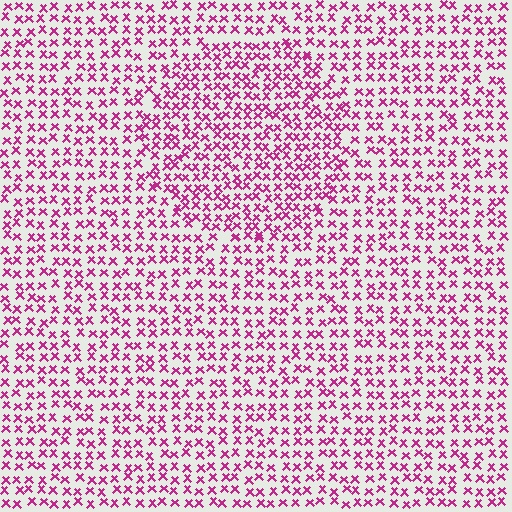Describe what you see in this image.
The image contains small magenta elements arranged at two different densities. A circle-shaped region is visible where the elements are more densely packed than the surrounding area.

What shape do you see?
I see a circle.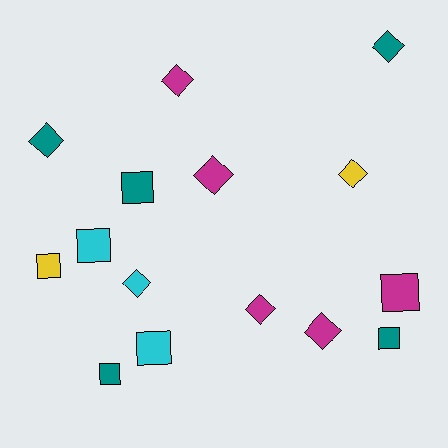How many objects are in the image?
There are 15 objects.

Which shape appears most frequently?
Diamond, with 8 objects.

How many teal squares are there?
There are 3 teal squares.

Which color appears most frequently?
Teal, with 5 objects.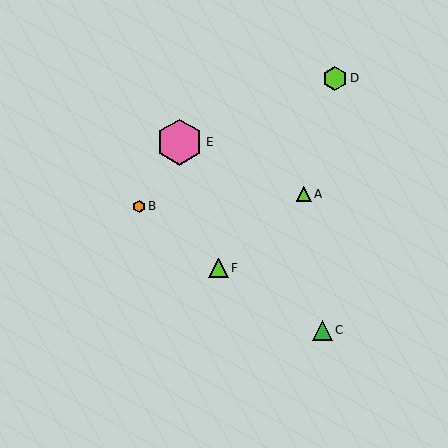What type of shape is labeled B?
Shape B is an orange hexagon.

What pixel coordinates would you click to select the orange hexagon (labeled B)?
Click at (139, 206) to select the orange hexagon B.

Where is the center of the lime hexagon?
The center of the lime hexagon is at (335, 78).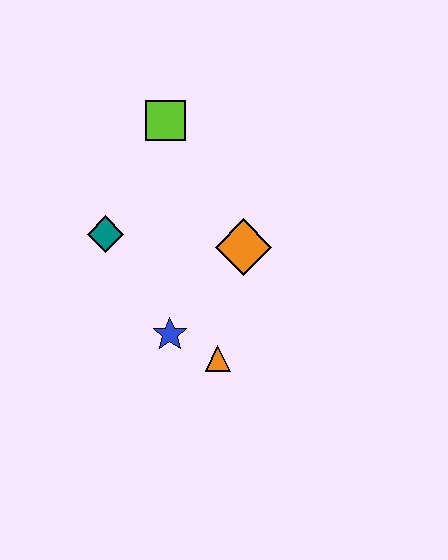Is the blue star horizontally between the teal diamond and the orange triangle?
Yes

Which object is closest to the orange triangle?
The blue star is closest to the orange triangle.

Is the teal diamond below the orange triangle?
No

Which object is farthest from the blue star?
The lime square is farthest from the blue star.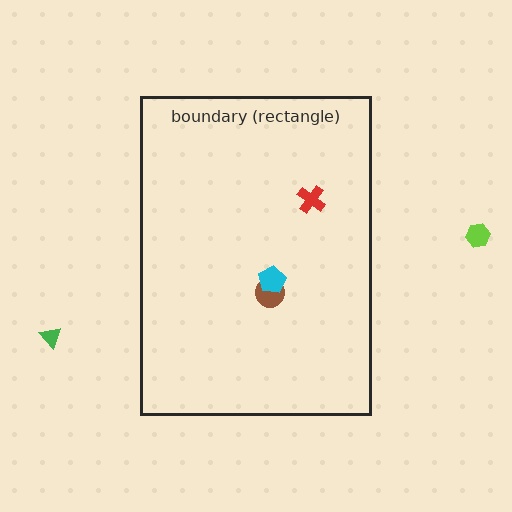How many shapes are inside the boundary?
3 inside, 2 outside.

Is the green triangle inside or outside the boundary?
Outside.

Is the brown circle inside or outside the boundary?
Inside.